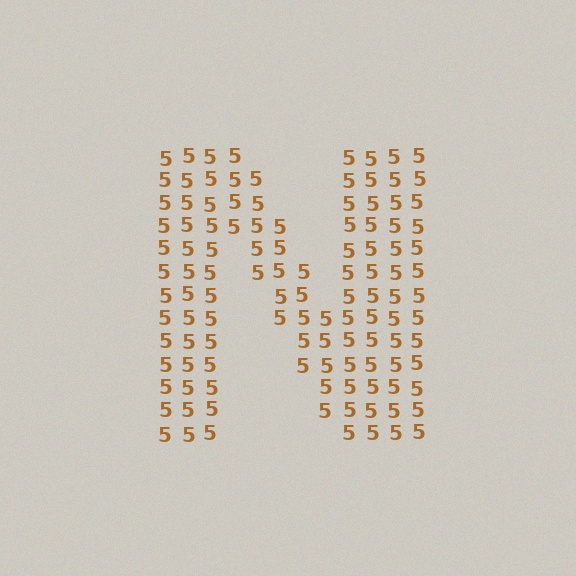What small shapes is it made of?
It is made of small digit 5's.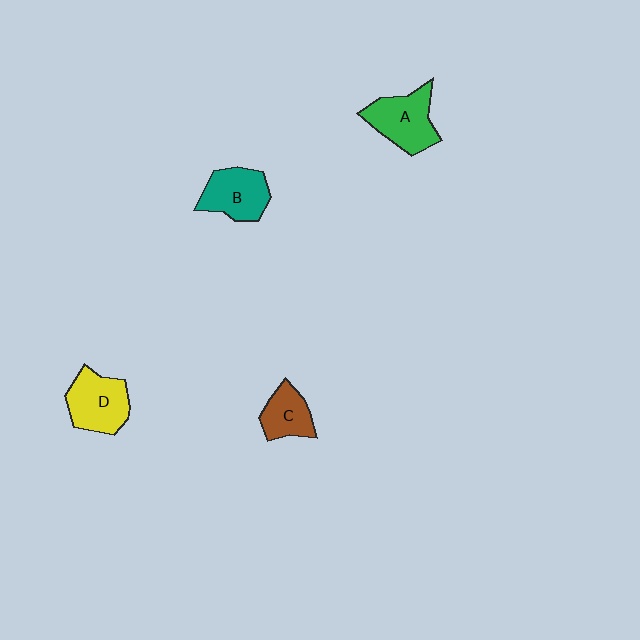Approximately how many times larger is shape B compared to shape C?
Approximately 1.3 times.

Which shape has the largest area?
Shape A (green).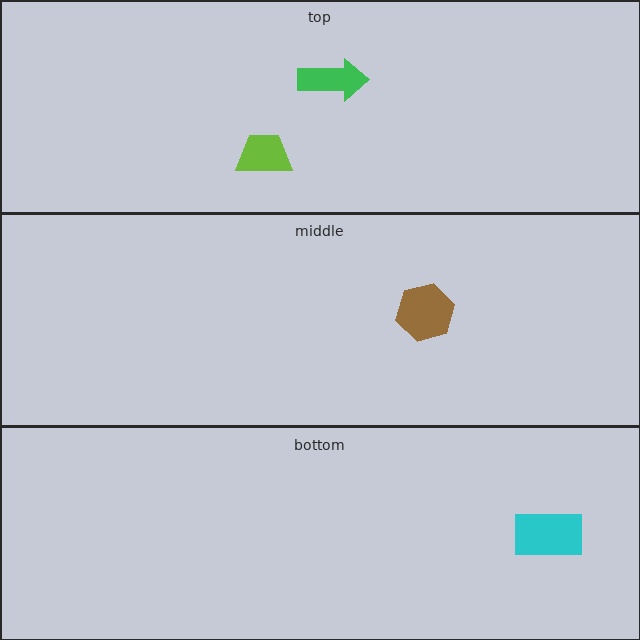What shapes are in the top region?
The green arrow, the lime trapezoid.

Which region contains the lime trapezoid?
The top region.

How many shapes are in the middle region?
1.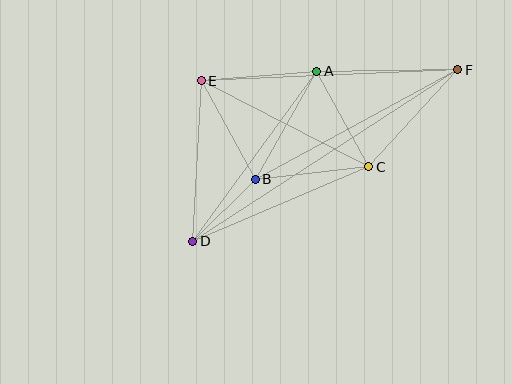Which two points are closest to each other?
Points B and D are closest to each other.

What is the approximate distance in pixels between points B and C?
The distance between B and C is approximately 114 pixels.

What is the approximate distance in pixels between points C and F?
The distance between C and F is approximately 132 pixels.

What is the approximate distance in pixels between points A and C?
The distance between A and C is approximately 109 pixels.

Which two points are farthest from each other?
Points D and F are farthest from each other.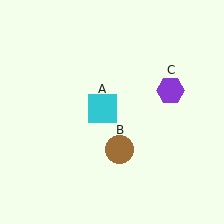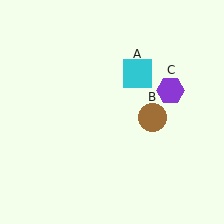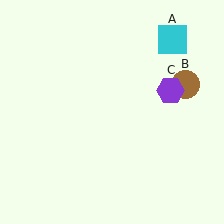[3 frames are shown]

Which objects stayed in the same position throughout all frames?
Purple hexagon (object C) remained stationary.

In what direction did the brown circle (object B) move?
The brown circle (object B) moved up and to the right.